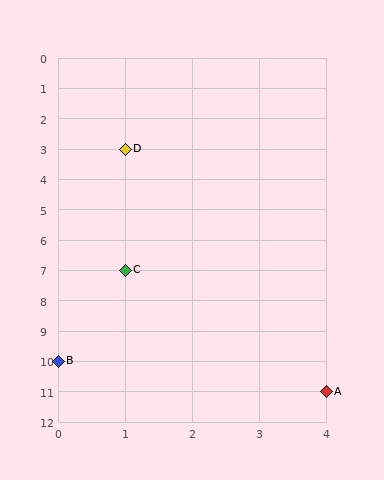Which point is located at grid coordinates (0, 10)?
Point B is at (0, 10).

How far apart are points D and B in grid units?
Points D and B are 1 column and 7 rows apart (about 7.1 grid units diagonally).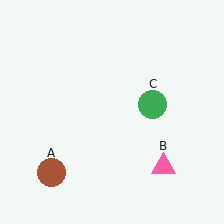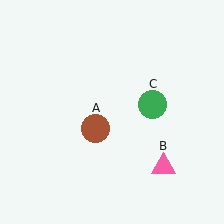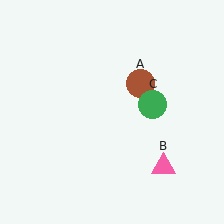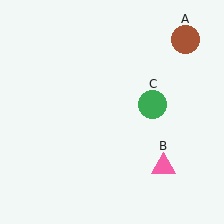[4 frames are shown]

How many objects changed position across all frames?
1 object changed position: brown circle (object A).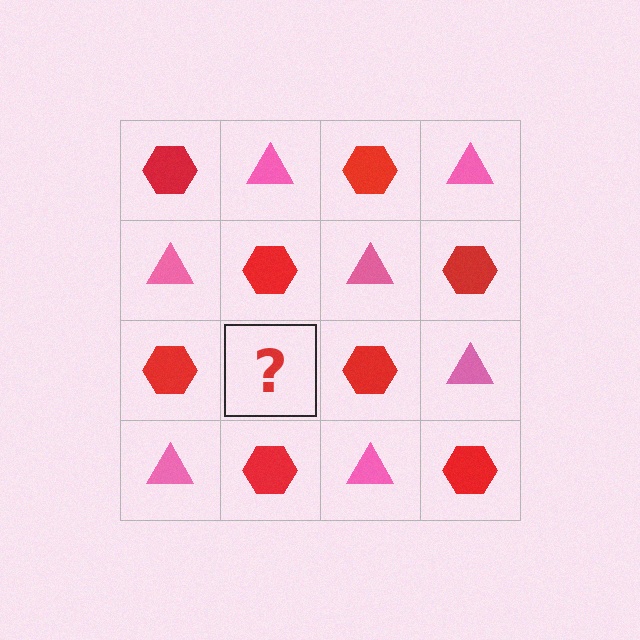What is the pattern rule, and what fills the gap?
The rule is that it alternates red hexagon and pink triangle in a checkerboard pattern. The gap should be filled with a pink triangle.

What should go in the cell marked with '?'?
The missing cell should contain a pink triangle.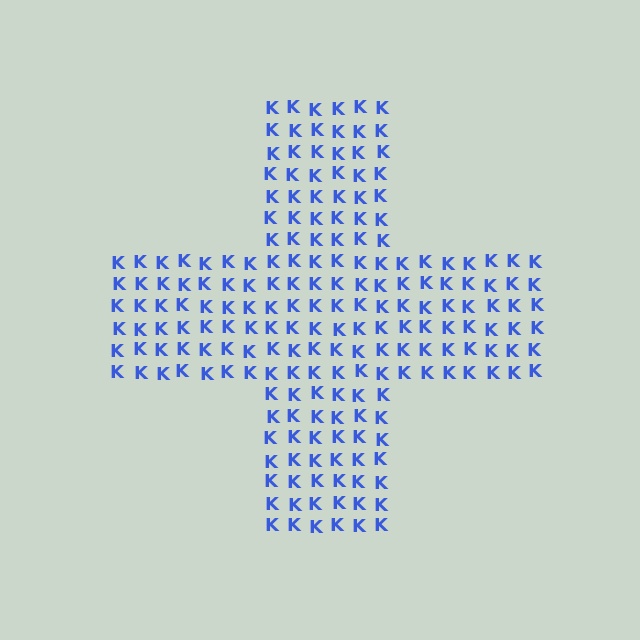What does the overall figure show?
The overall figure shows a cross.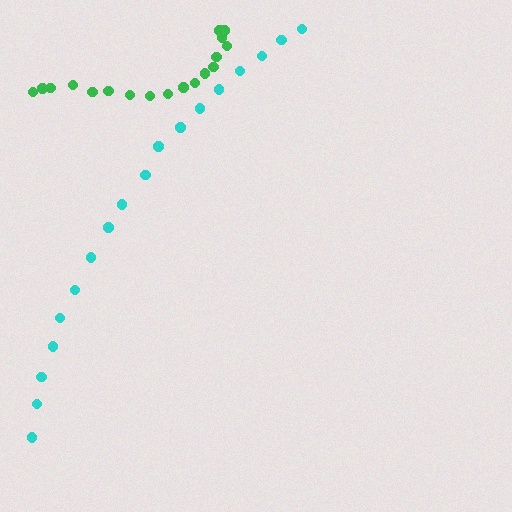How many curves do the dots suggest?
There are 2 distinct paths.